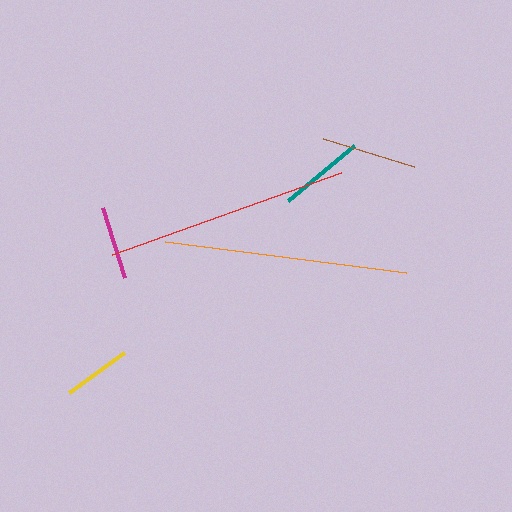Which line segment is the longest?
The red line is the longest at approximately 243 pixels.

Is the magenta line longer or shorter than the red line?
The red line is longer than the magenta line.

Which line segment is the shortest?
The yellow line is the shortest at approximately 68 pixels.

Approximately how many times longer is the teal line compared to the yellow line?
The teal line is approximately 1.3 times the length of the yellow line.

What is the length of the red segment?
The red segment is approximately 243 pixels long.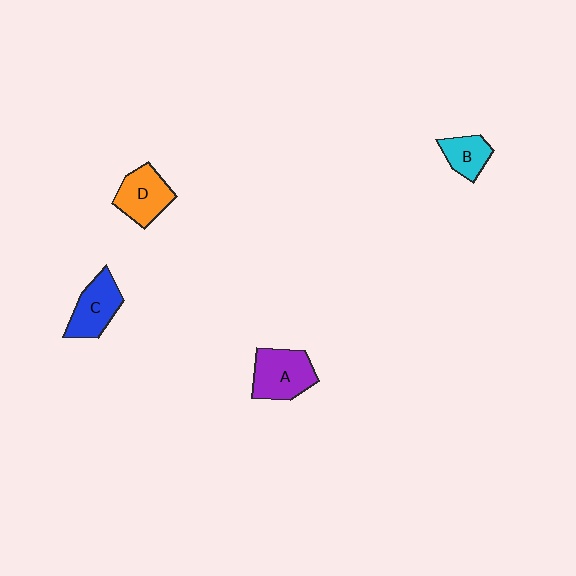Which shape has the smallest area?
Shape B (cyan).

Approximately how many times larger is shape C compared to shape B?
Approximately 1.4 times.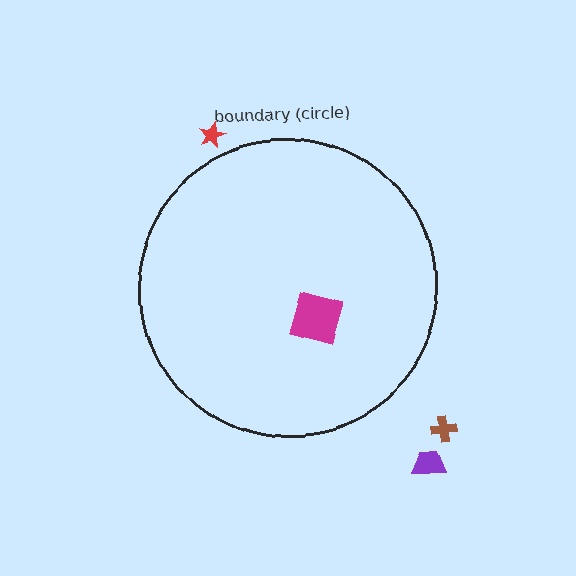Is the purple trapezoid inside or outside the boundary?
Outside.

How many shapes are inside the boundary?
1 inside, 3 outside.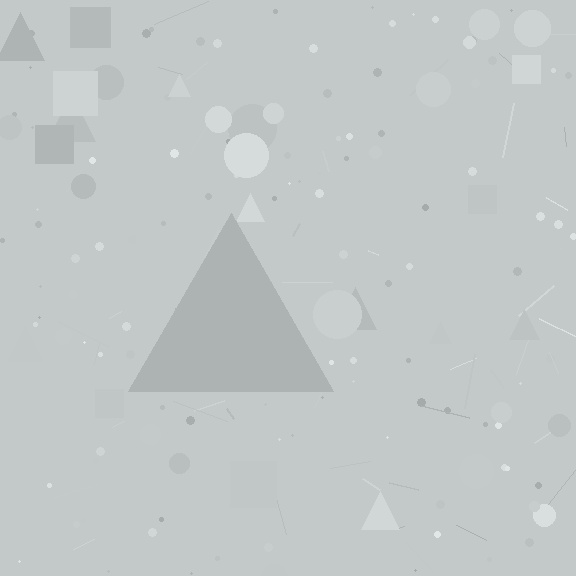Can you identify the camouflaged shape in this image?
The camouflaged shape is a triangle.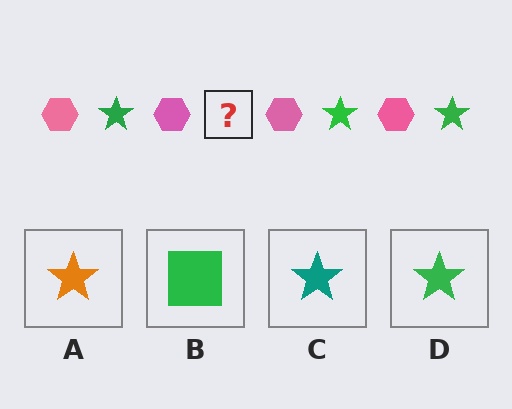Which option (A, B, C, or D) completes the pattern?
D.